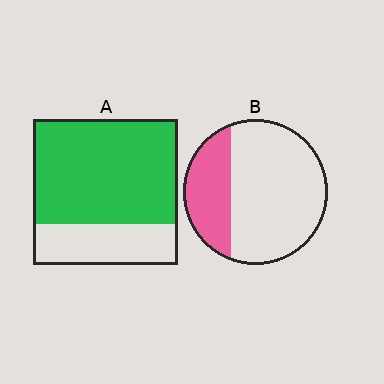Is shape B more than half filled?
No.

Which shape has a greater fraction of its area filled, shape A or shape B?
Shape A.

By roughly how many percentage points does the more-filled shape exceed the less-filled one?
By roughly 45 percentage points (A over B).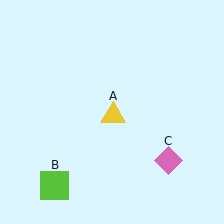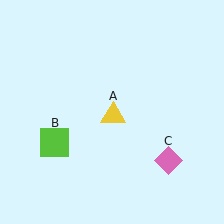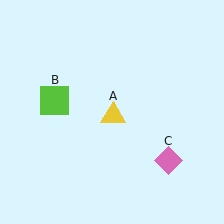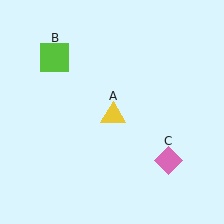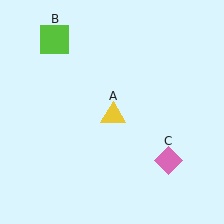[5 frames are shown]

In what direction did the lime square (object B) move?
The lime square (object B) moved up.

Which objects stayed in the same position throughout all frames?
Yellow triangle (object A) and pink diamond (object C) remained stationary.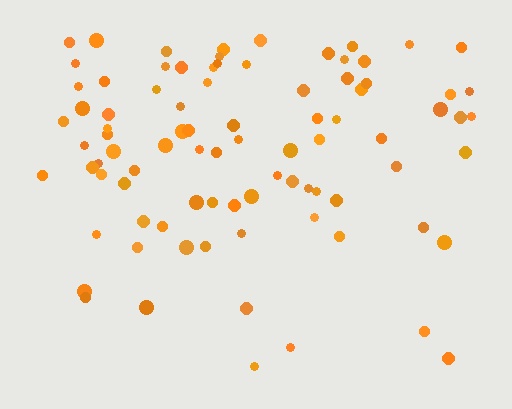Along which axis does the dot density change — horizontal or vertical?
Vertical.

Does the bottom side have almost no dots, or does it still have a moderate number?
Still a moderate number, just noticeably fewer than the top.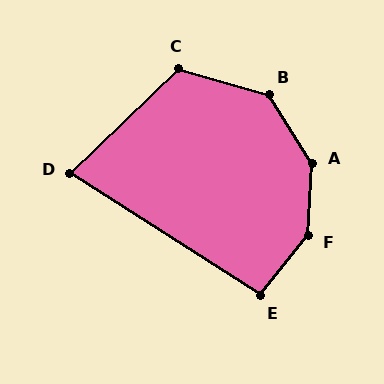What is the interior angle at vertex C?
Approximately 120 degrees (obtuse).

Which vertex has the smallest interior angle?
D, at approximately 76 degrees.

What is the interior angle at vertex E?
Approximately 96 degrees (obtuse).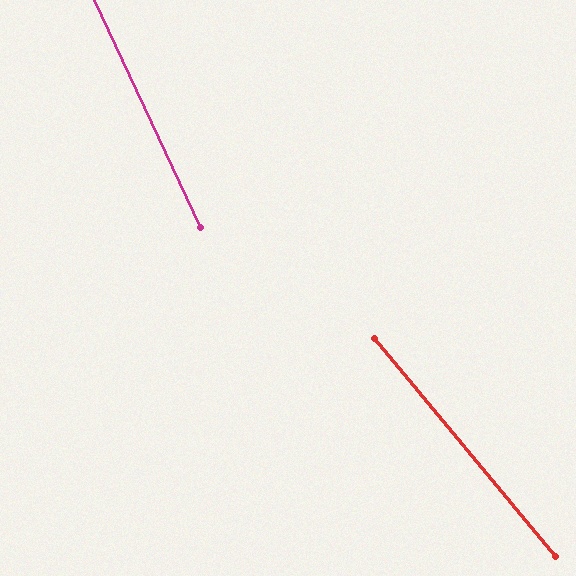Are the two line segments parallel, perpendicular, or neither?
Neither parallel nor perpendicular — they differ by about 15°.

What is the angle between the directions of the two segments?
Approximately 15 degrees.